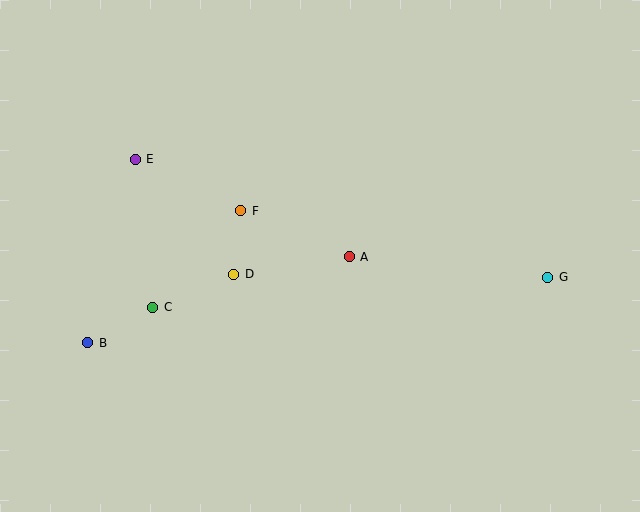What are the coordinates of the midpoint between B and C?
The midpoint between B and C is at (120, 325).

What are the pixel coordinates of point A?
Point A is at (349, 257).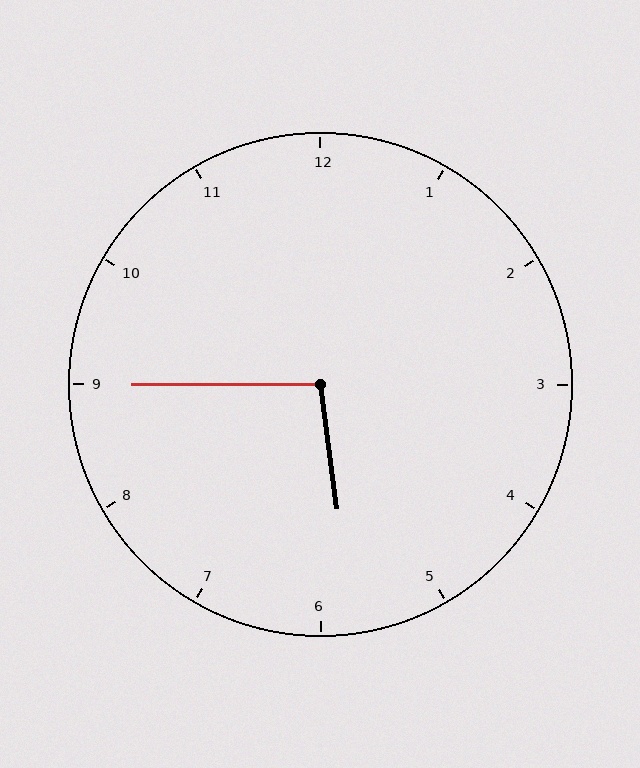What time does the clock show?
5:45.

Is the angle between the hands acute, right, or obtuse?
It is obtuse.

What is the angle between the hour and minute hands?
Approximately 98 degrees.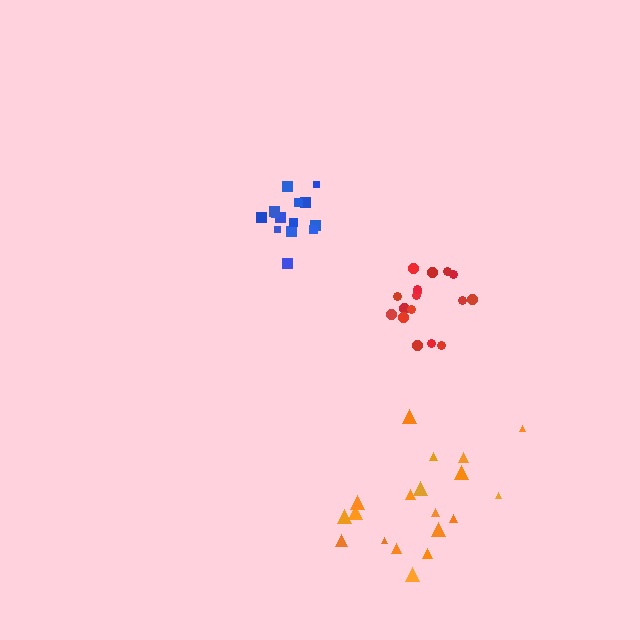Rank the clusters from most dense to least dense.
red, blue, orange.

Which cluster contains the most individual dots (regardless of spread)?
Orange (19).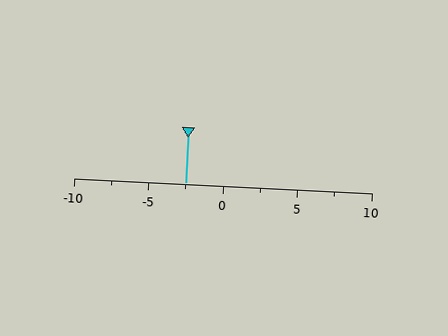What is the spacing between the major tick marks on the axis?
The major ticks are spaced 5 apart.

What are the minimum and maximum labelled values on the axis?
The axis runs from -10 to 10.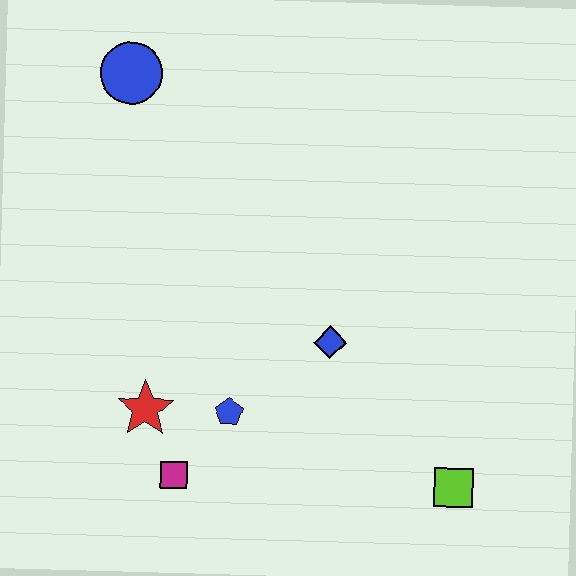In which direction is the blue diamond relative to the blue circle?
The blue diamond is below the blue circle.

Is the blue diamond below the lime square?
No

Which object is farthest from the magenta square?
The blue circle is farthest from the magenta square.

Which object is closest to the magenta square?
The red star is closest to the magenta square.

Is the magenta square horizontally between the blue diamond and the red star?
Yes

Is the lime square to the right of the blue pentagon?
Yes